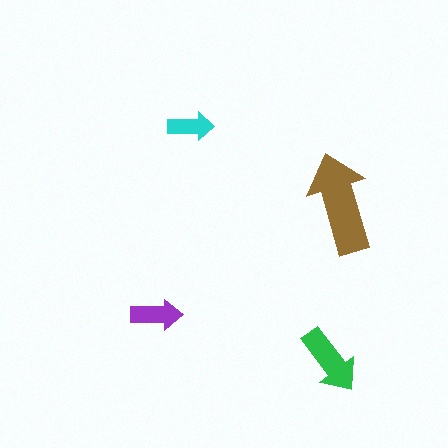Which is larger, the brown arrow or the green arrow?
The brown one.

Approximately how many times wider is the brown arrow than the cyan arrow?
About 2 times wider.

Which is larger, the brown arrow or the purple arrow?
The brown one.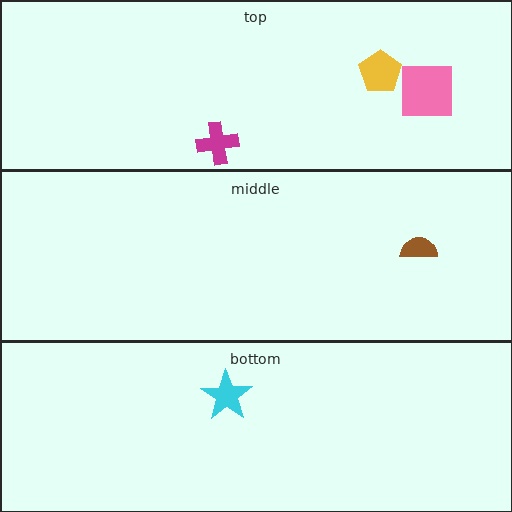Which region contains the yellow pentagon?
The top region.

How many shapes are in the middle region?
1.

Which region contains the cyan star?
The bottom region.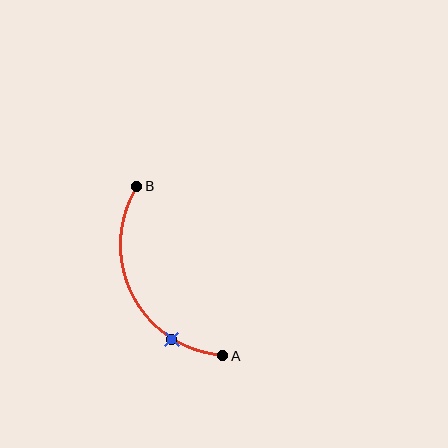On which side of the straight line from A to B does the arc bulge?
The arc bulges to the left of the straight line connecting A and B.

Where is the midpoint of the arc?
The arc midpoint is the point on the curve farthest from the straight line joining A and B. It sits to the left of that line.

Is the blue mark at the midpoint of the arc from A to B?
No. The blue mark lies on the arc but is closer to endpoint A. The arc midpoint would be at the point on the curve equidistant along the arc from both A and B.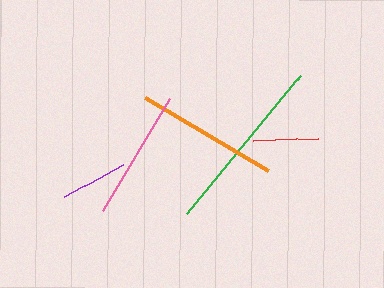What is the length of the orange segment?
The orange segment is approximately 143 pixels long.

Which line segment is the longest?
The green line is the longest at approximately 180 pixels.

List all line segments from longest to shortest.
From longest to shortest: green, orange, pink, purple, red.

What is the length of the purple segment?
The purple segment is approximately 68 pixels long.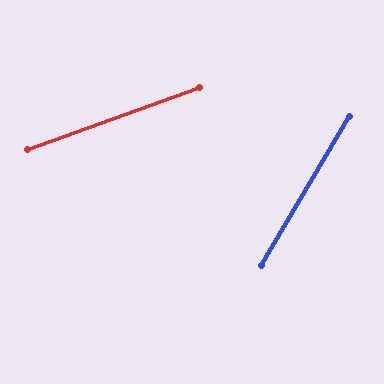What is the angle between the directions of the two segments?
Approximately 40 degrees.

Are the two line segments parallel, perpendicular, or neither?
Neither parallel nor perpendicular — they differ by about 40°.